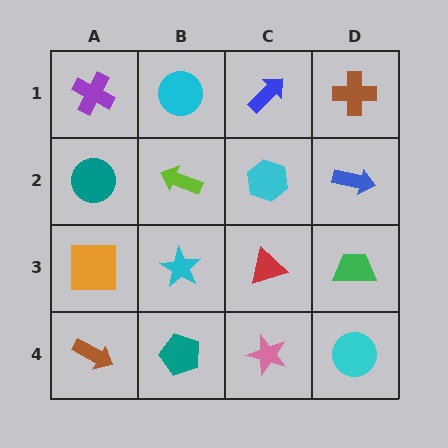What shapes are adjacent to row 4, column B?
A cyan star (row 3, column B), a brown arrow (row 4, column A), a pink star (row 4, column C).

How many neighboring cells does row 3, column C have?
4.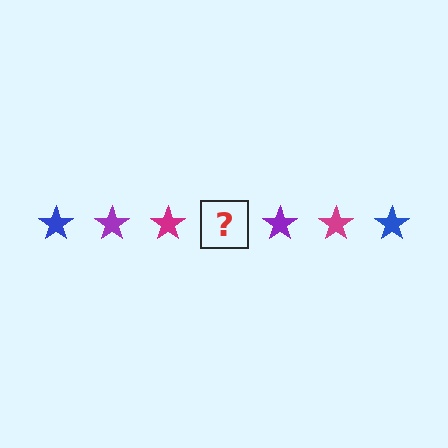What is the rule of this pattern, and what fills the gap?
The rule is that the pattern cycles through blue, purple, magenta stars. The gap should be filled with a blue star.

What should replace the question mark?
The question mark should be replaced with a blue star.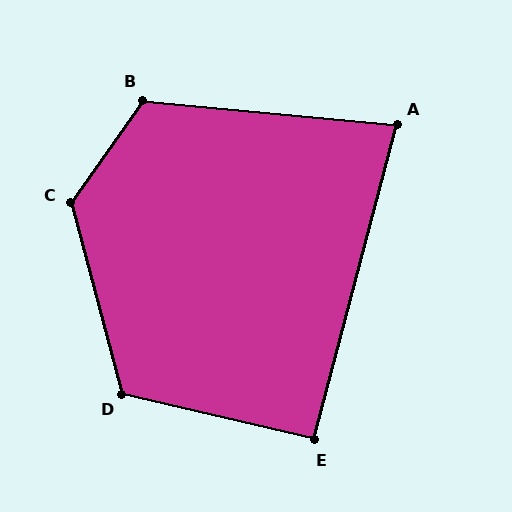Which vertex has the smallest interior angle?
A, at approximately 81 degrees.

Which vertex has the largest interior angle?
C, at approximately 130 degrees.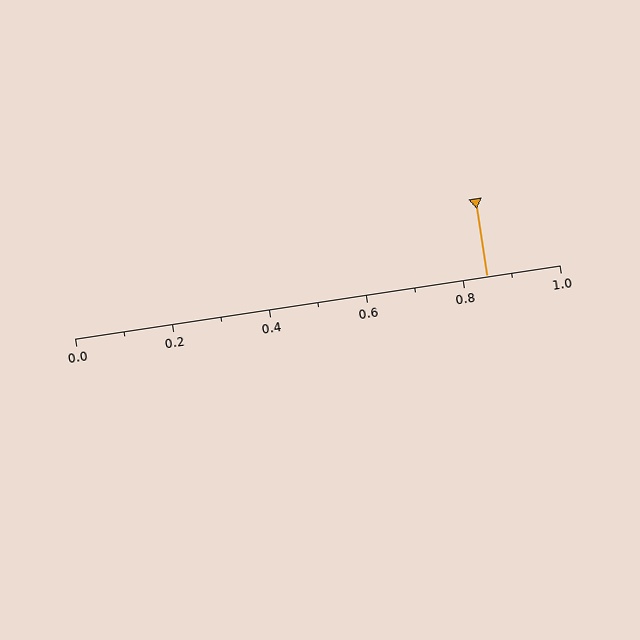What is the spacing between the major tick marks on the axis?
The major ticks are spaced 0.2 apart.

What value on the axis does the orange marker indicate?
The marker indicates approximately 0.85.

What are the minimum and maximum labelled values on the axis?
The axis runs from 0.0 to 1.0.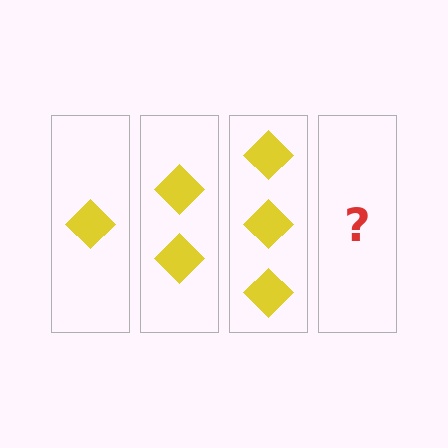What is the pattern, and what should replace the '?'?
The pattern is that each step adds one more diamond. The '?' should be 4 diamonds.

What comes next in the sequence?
The next element should be 4 diamonds.